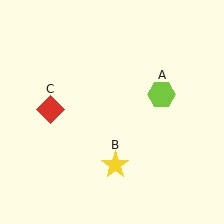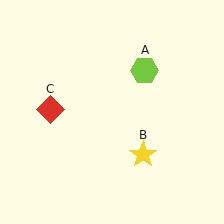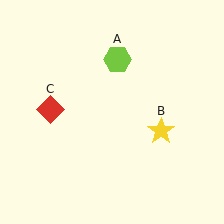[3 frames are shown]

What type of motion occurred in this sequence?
The lime hexagon (object A), yellow star (object B) rotated counterclockwise around the center of the scene.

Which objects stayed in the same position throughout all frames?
Red diamond (object C) remained stationary.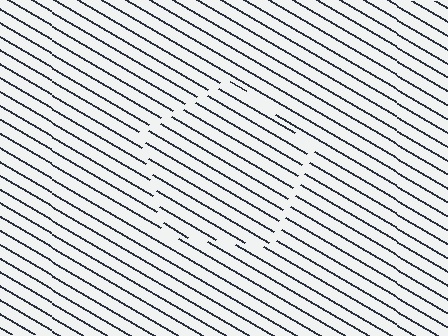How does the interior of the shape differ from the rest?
The interior of the shape contains the same grating, shifted by half a period — the contour is defined by the phase discontinuity where line-ends from the inner and outer gratings abut.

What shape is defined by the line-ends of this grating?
An illusory pentagon. The interior of the shape contains the same grating, shifted by half a period — the contour is defined by the phase discontinuity where line-ends from the inner and outer gratings abut.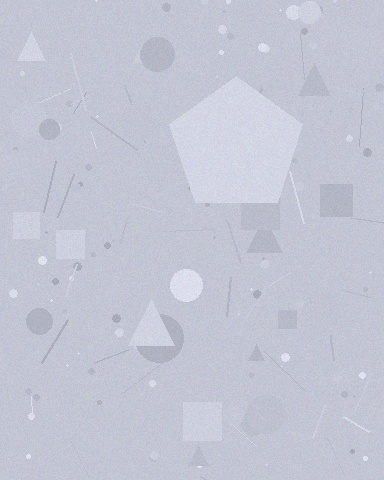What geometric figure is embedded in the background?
A pentagon is embedded in the background.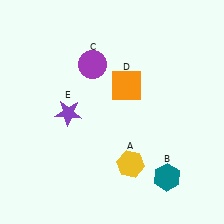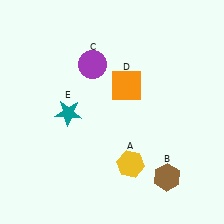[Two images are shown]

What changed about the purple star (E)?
In Image 1, E is purple. In Image 2, it changed to teal.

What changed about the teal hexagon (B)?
In Image 1, B is teal. In Image 2, it changed to brown.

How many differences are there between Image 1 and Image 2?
There are 2 differences between the two images.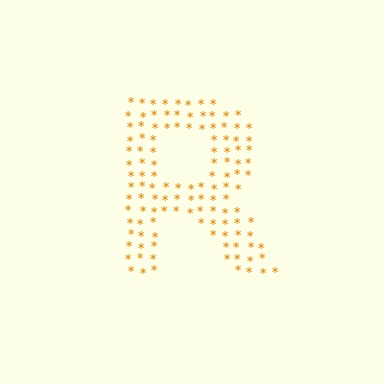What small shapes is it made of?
It is made of small asterisks.